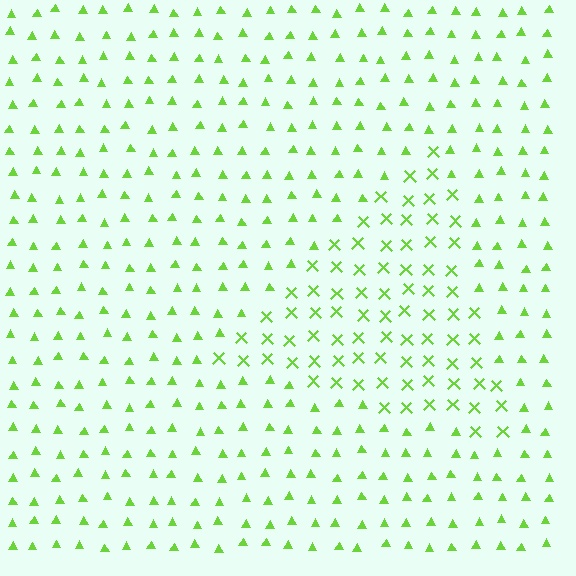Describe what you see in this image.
The image is filled with small lime elements arranged in a uniform grid. A triangle-shaped region contains X marks, while the surrounding area contains triangles. The boundary is defined purely by the change in element shape.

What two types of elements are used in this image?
The image uses X marks inside the triangle region and triangles outside it.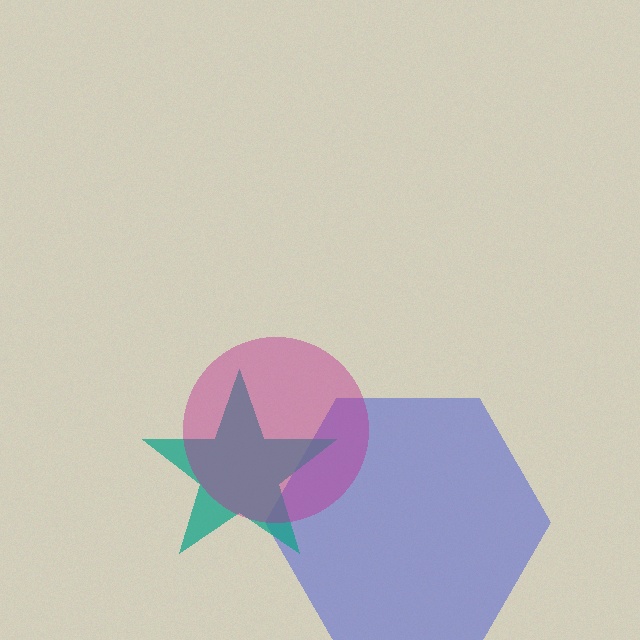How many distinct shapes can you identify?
There are 3 distinct shapes: a blue hexagon, a teal star, a magenta circle.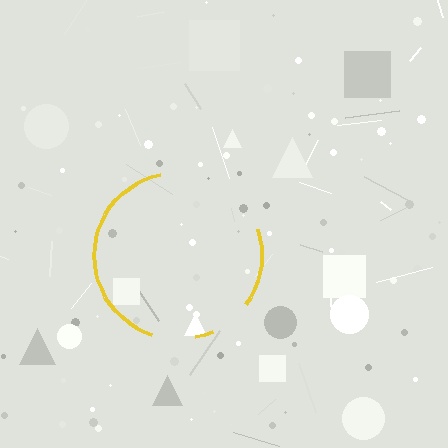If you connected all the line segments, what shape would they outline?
They would outline a circle.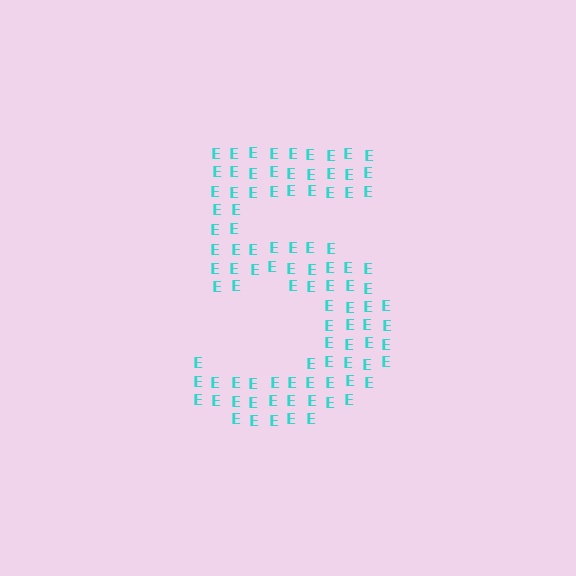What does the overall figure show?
The overall figure shows the digit 5.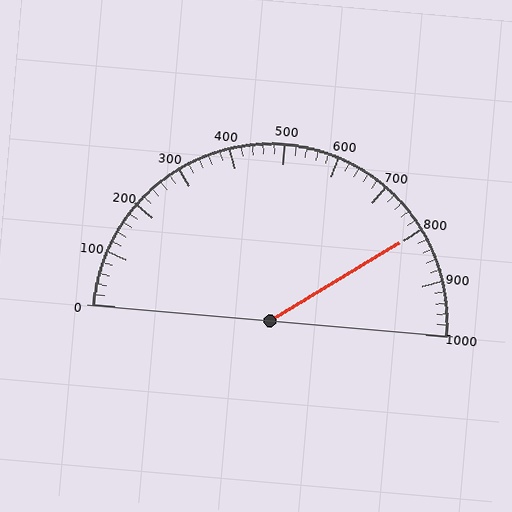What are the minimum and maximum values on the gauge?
The gauge ranges from 0 to 1000.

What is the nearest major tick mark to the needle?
The nearest major tick mark is 800.